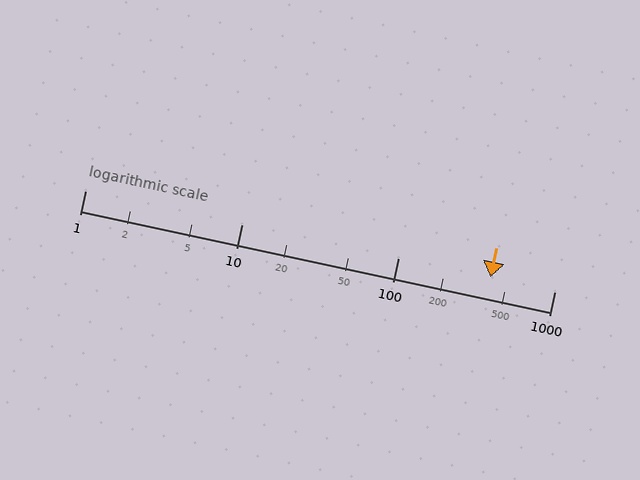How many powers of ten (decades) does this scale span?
The scale spans 3 decades, from 1 to 1000.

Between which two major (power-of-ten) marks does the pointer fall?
The pointer is between 100 and 1000.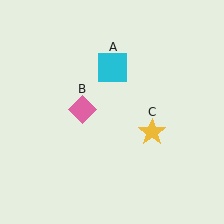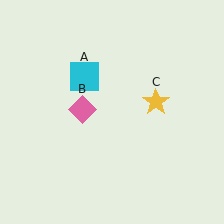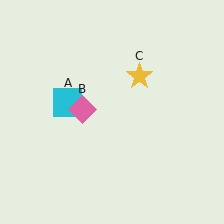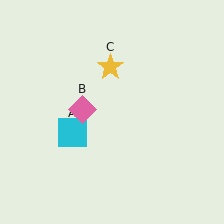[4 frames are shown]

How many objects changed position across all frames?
2 objects changed position: cyan square (object A), yellow star (object C).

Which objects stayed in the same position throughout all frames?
Pink diamond (object B) remained stationary.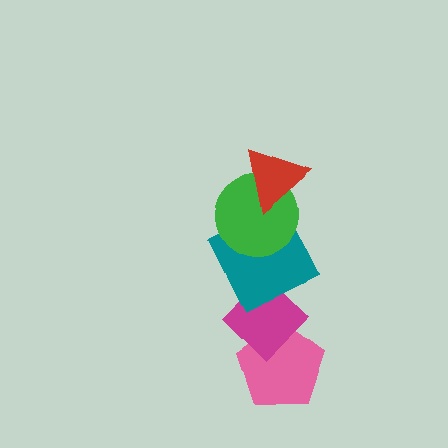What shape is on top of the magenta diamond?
The teal square is on top of the magenta diamond.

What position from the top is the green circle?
The green circle is 2nd from the top.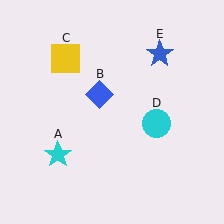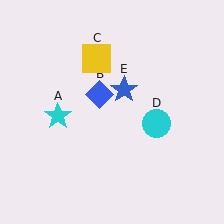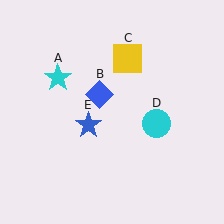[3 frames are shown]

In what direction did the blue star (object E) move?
The blue star (object E) moved down and to the left.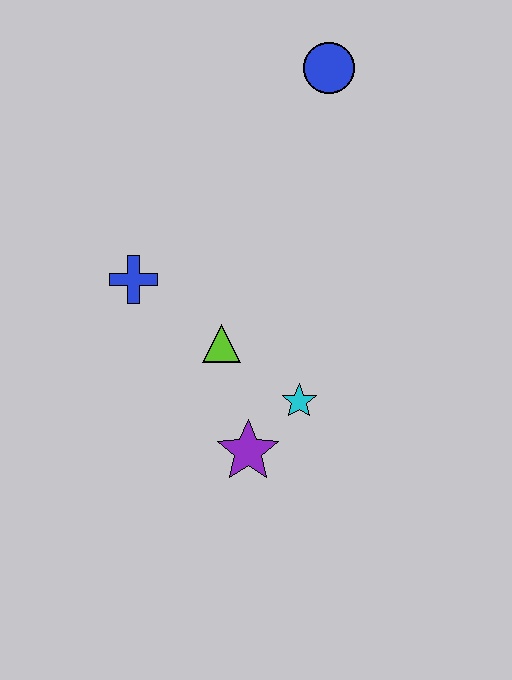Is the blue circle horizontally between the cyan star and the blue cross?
No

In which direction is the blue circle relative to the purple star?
The blue circle is above the purple star.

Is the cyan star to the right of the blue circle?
No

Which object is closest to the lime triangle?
The cyan star is closest to the lime triangle.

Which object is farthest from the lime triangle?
The blue circle is farthest from the lime triangle.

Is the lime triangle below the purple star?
No